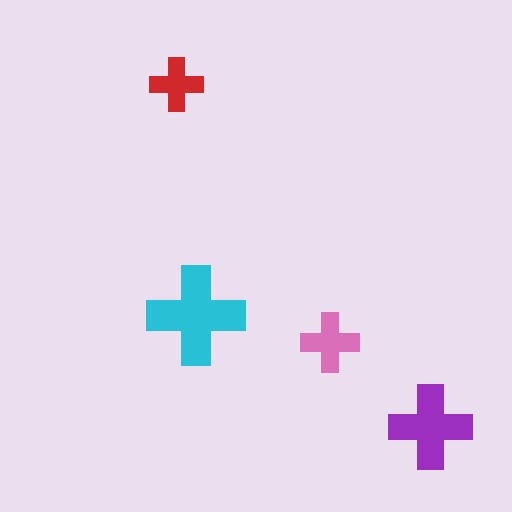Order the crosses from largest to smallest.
the cyan one, the purple one, the pink one, the red one.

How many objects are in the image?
There are 4 objects in the image.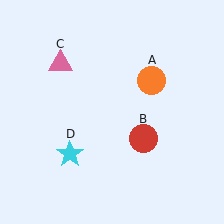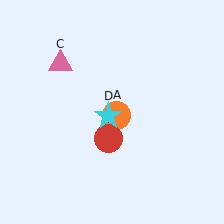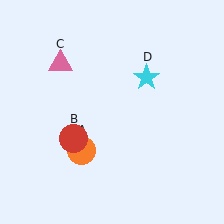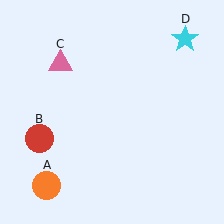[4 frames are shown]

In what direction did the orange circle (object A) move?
The orange circle (object A) moved down and to the left.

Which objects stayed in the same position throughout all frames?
Pink triangle (object C) remained stationary.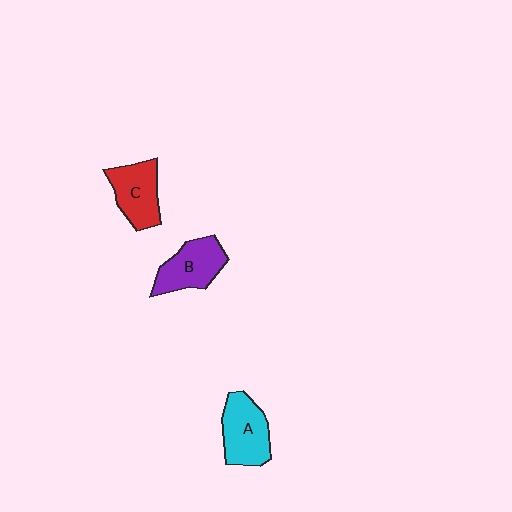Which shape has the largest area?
Shape A (cyan).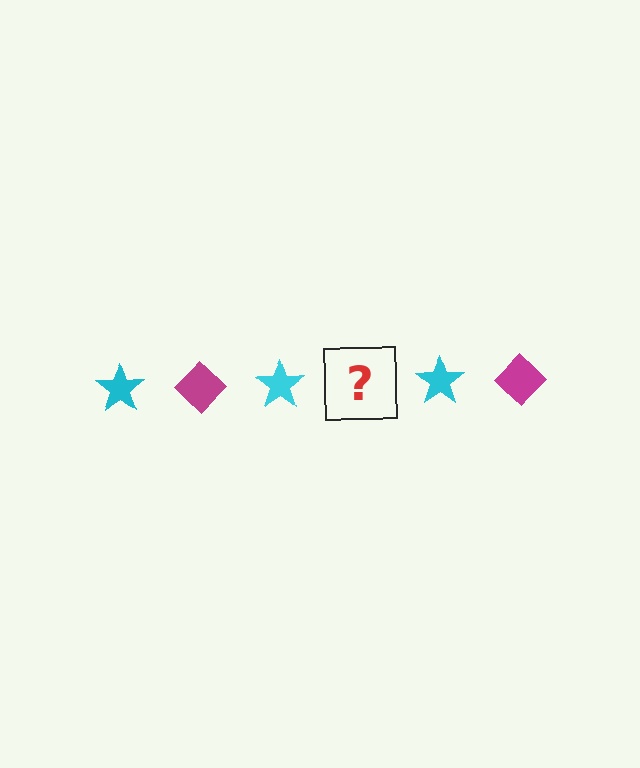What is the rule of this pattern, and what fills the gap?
The rule is that the pattern alternates between cyan star and magenta diamond. The gap should be filled with a magenta diamond.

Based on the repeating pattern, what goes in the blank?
The blank should be a magenta diamond.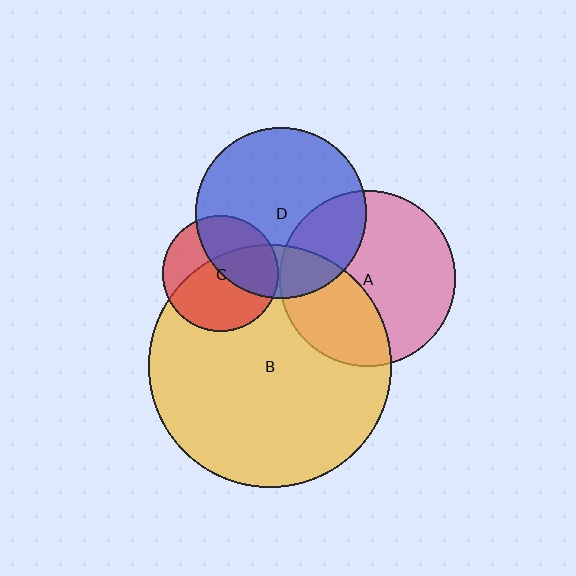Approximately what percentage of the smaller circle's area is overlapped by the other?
Approximately 20%.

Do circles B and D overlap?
Yes.